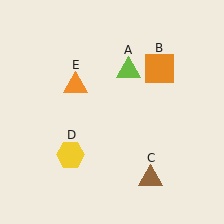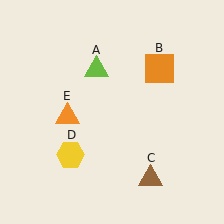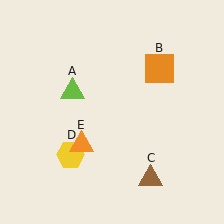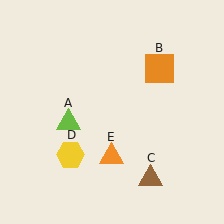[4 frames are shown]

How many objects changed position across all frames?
2 objects changed position: lime triangle (object A), orange triangle (object E).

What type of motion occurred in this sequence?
The lime triangle (object A), orange triangle (object E) rotated counterclockwise around the center of the scene.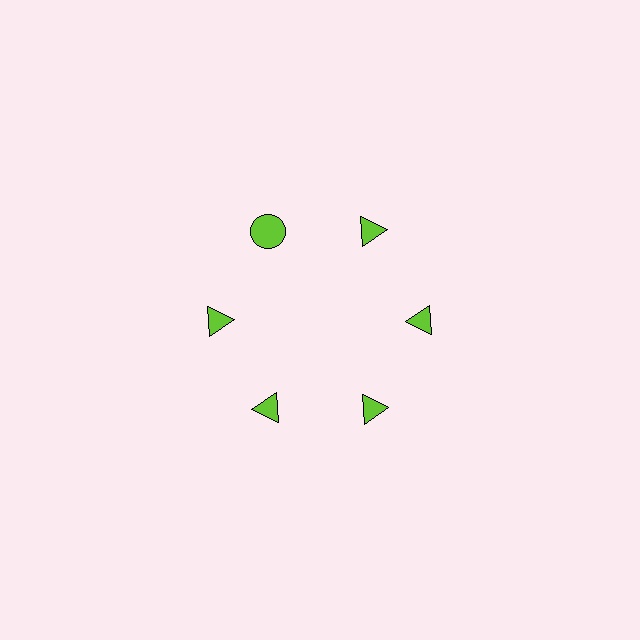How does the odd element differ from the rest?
It has a different shape: circle instead of triangle.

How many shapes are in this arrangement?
There are 6 shapes arranged in a ring pattern.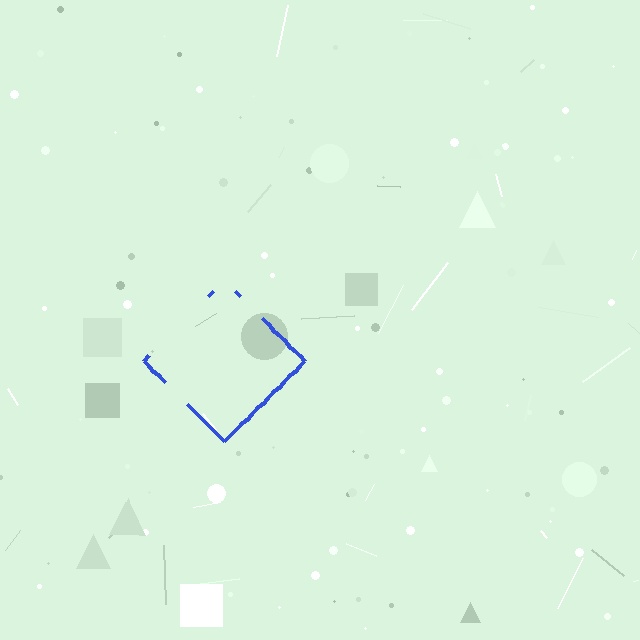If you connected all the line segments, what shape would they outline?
They would outline a diamond.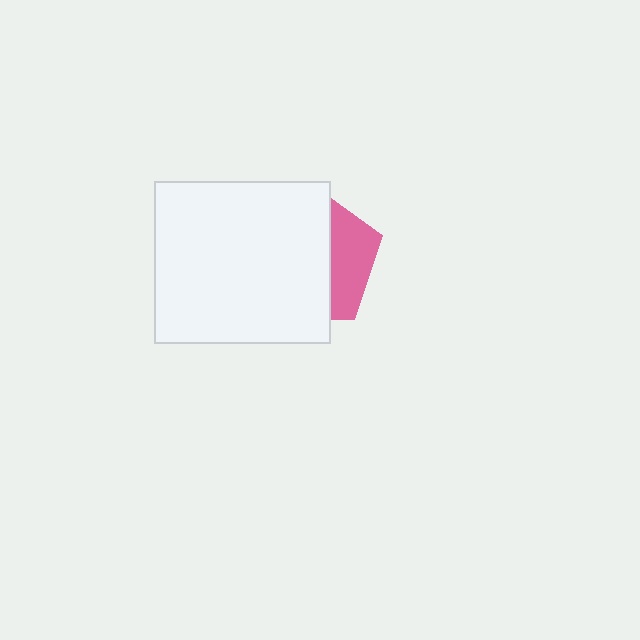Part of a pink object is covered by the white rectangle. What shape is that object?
It is a pentagon.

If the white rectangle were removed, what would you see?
You would see the complete pink pentagon.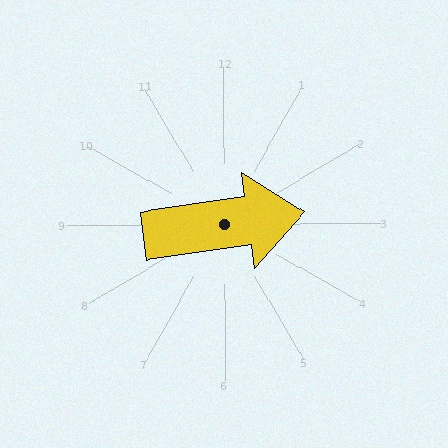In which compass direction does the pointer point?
East.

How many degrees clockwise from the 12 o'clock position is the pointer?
Approximately 82 degrees.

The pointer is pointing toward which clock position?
Roughly 3 o'clock.